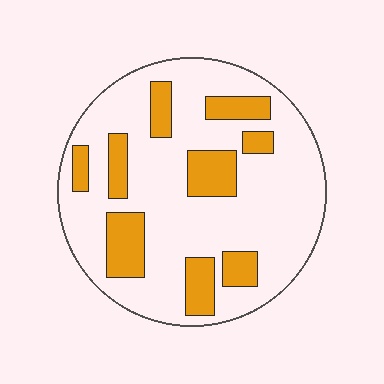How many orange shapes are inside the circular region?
9.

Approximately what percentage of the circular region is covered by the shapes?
Approximately 25%.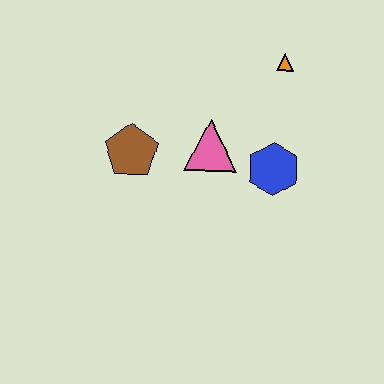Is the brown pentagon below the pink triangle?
Yes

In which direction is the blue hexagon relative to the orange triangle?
The blue hexagon is below the orange triangle.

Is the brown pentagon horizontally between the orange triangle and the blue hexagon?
No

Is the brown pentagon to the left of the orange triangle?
Yes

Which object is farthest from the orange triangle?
The brown pentagon is farthest from the orange triangle.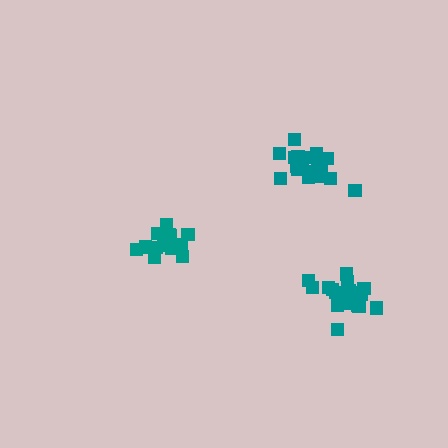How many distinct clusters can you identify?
There are 3 distinct clusters.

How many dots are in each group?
Group 1: 20 dots, Group 2: 16 dots, Group 3: 20 dots (56 total).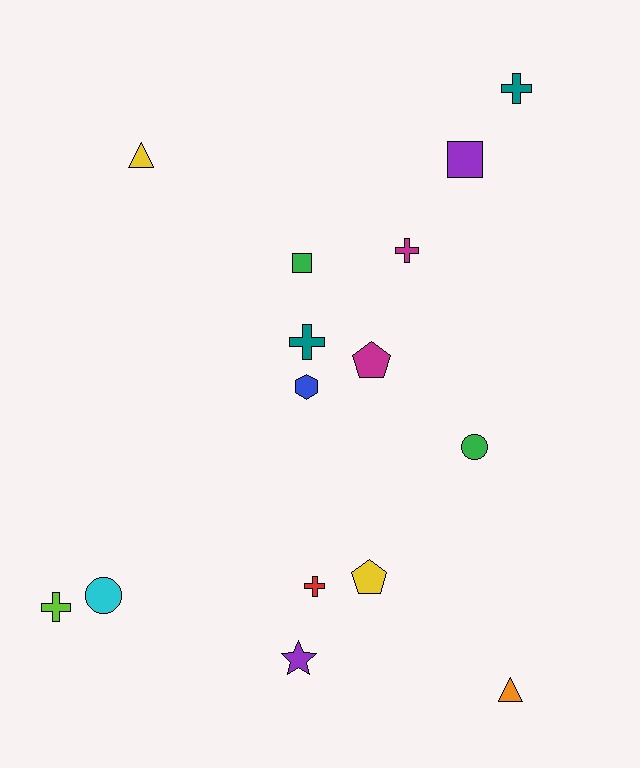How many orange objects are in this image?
There is 1 orange object.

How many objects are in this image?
There are 15 objects.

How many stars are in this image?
There is 1 star.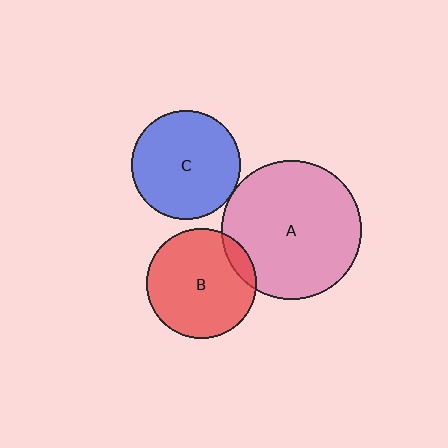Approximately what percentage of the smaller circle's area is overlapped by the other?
Approximately 10%.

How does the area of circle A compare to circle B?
Approximately 1.6 times.